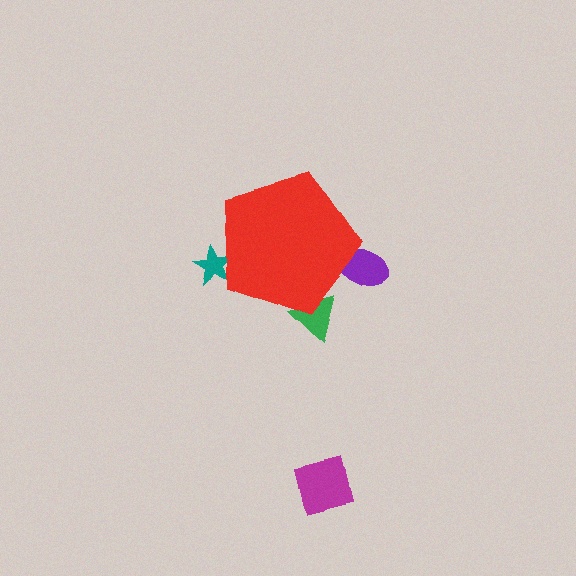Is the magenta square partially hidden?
No, the magenta square is fully visible.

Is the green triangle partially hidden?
Yes, the green triangle is partially hidden behind the red pentagon.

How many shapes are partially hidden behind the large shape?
3 shapes are partially hidden.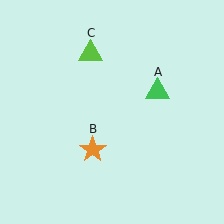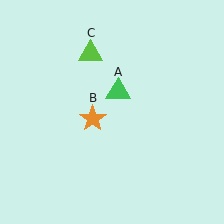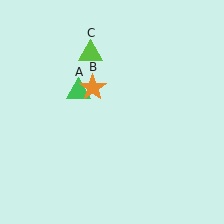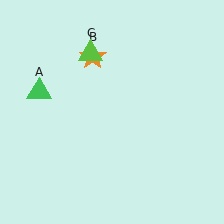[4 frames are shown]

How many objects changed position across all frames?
2 objects changed position: green triangle (object A), orange star (object B).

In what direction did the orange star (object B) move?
The orange star (object B) moved up.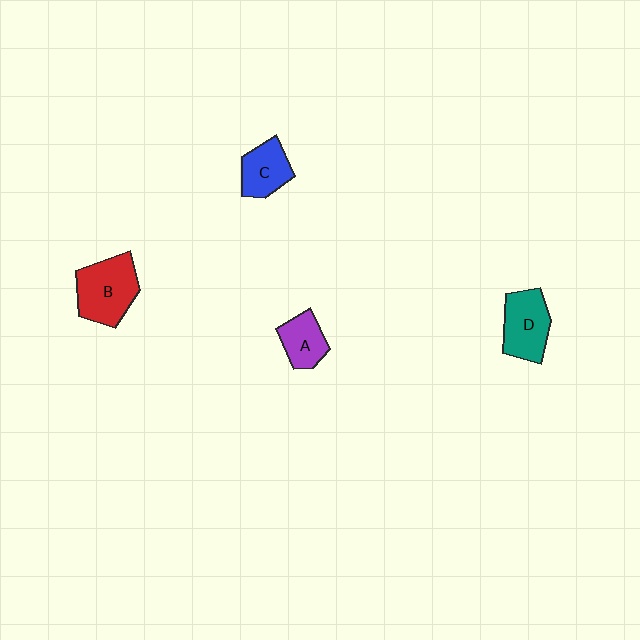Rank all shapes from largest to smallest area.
From largest to smallest: B (red), D (teal), C (blue), A (purple).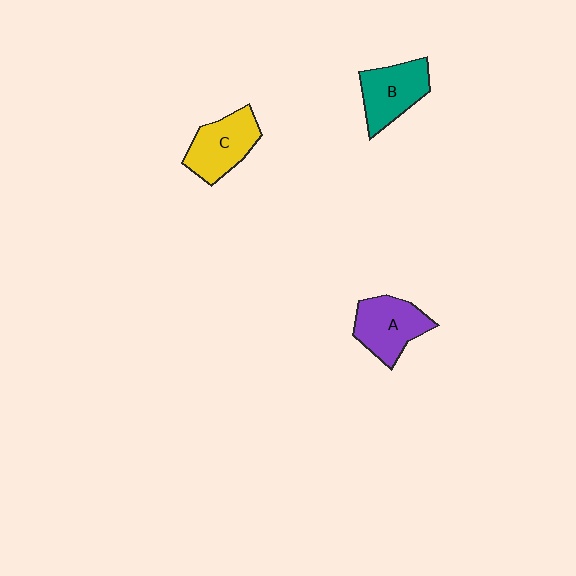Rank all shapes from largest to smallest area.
From largest to smallest: A (purple), C (yellow), B (teal).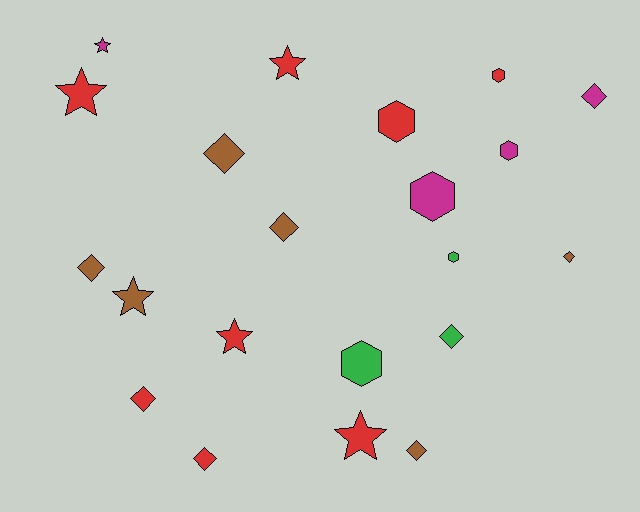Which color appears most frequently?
Red, with 8 objects.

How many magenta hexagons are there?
There are 2 magenta hexagons.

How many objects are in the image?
There are 21 objects.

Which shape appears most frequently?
Diamond, with 9 objects.